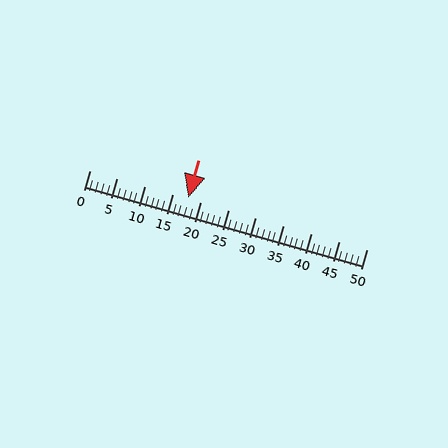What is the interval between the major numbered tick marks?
The major tick marks are spaced 5 units apart.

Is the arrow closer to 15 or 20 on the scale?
The arrow is closer to 20.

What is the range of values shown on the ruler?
The ruler shows values from 0 to 50.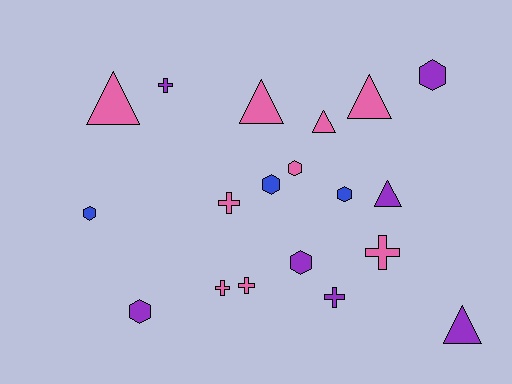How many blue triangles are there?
There are no blue triangles.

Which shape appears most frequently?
Hexagon, with 7 objects.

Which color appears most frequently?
Pink, with 9 objects.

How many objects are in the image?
There are 19 objects.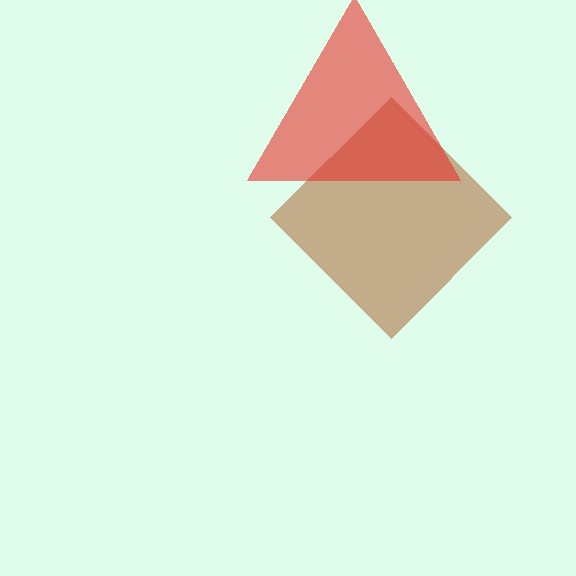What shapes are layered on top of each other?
The layered shapes are: a brown diamond, a red triangle.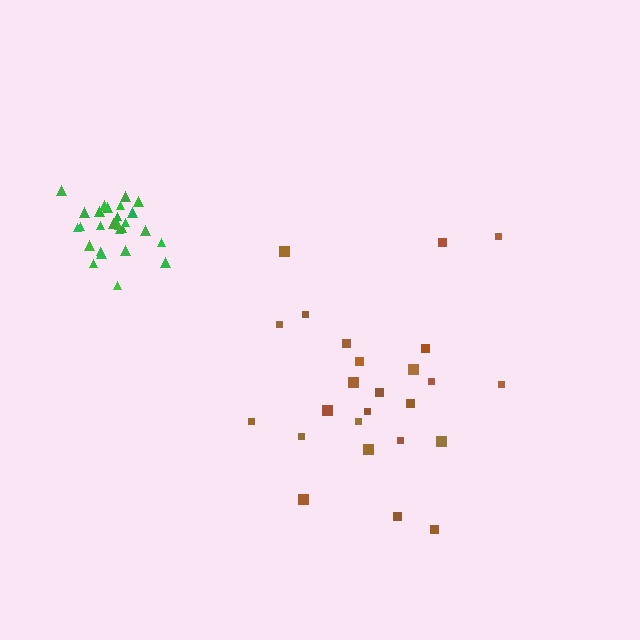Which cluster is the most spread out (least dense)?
Brown.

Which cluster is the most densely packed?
Green.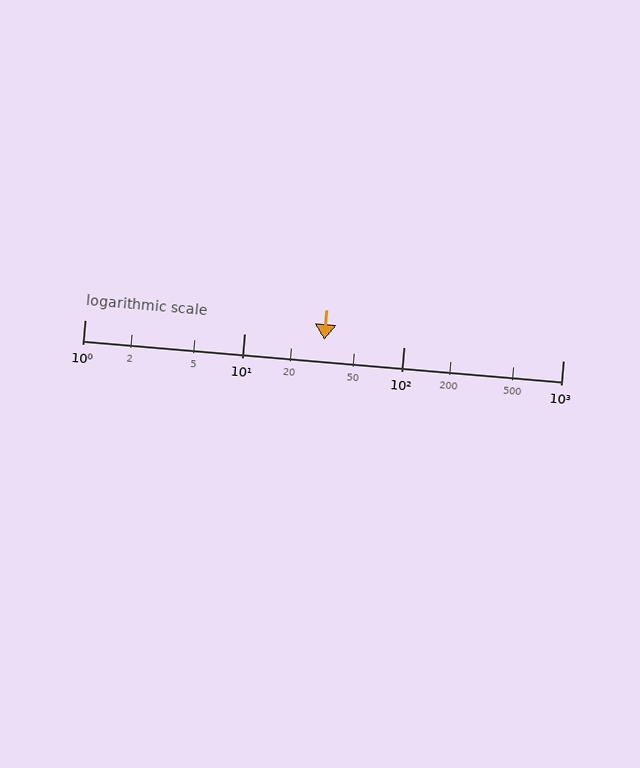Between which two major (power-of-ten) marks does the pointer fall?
The pointer is between 10 and 100.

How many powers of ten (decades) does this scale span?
The scale spans 3 decades, from 1 to 1000.